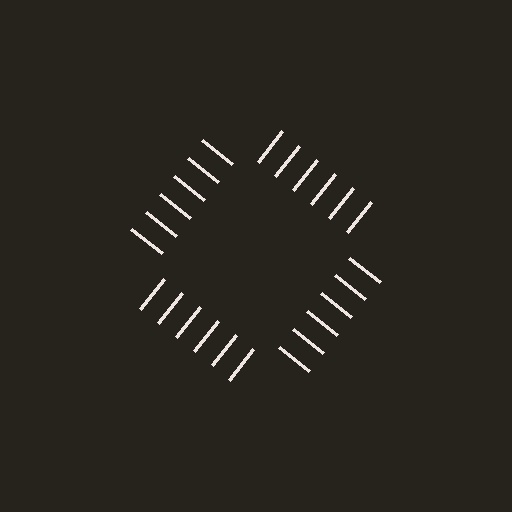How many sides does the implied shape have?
4 sides — the line-ends trace a square.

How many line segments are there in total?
24 — 6 along each of the 4 edges.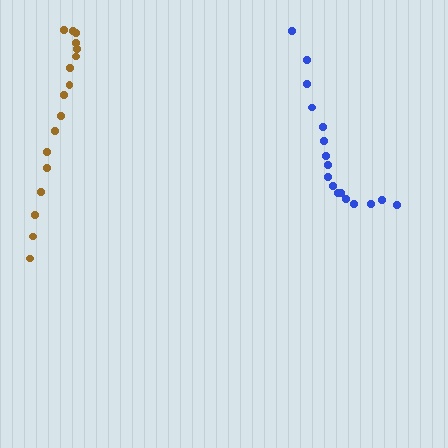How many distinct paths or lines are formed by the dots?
There are 2 distinct paths.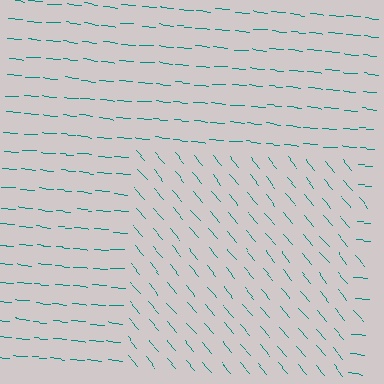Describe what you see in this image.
The image is filled with small teal line segments. A rectangle region in the image has lines oriented differently from the surrounding lines, creating a visible texture boundary.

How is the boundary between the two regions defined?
The boundary is defined purely by a change in line orientation (approximately 45 degrees difference). All lines are the same color and thickness.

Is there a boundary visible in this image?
Yes, there is a texture boundary formed by a change in line orientation.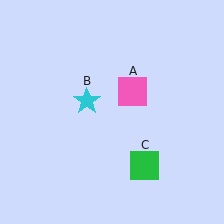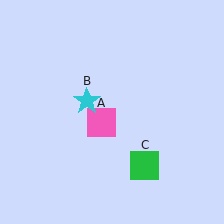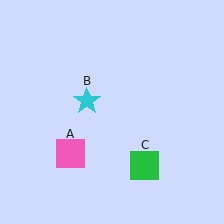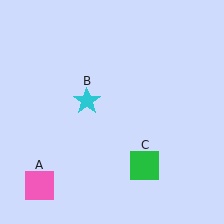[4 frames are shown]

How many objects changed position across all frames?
1 object changed position: pink square (object A).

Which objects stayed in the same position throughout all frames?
Cyan star (object B) and green square (object C) remained stationary.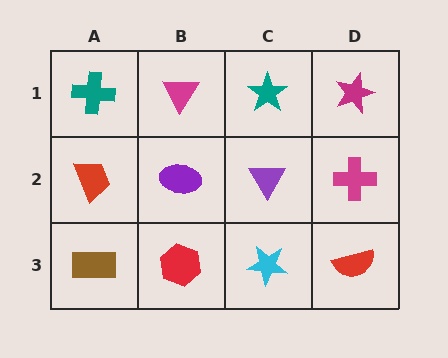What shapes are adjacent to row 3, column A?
A red trapezoid (row 2, column A), a red hexagon (row 3, column B).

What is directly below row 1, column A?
A red trapezoid.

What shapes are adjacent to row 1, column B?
A purple ellipse (row 2, column B), a teal cross (row 1, column A), a teal star (row 1, column C).